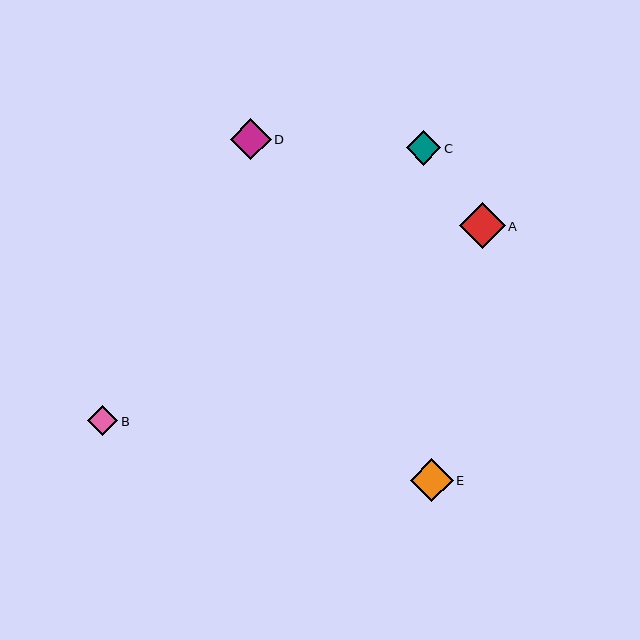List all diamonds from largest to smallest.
From largest to smallest: A, E, D, C, B.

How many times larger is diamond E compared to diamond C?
Diamond E is approximately 1.2 times the size of diamond C.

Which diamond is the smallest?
Diamond B is the smallest with a size of approximately 30 pixels.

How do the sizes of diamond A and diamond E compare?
Diamond A and diamond E are approximately the same size.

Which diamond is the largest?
Diamond A is the largest with a size of approximately 45 pixels.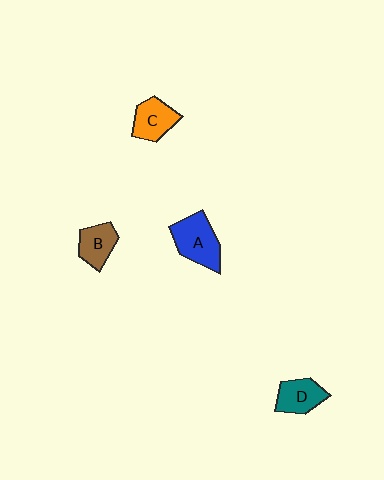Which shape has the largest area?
Shape A (blue).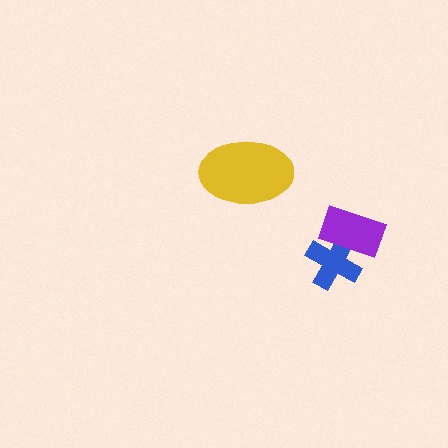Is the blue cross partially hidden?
Yes, it is partially covered by another shape.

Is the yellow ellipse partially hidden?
No, no other shape covers it.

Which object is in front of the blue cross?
The purple rectangle is in front of the blue cross.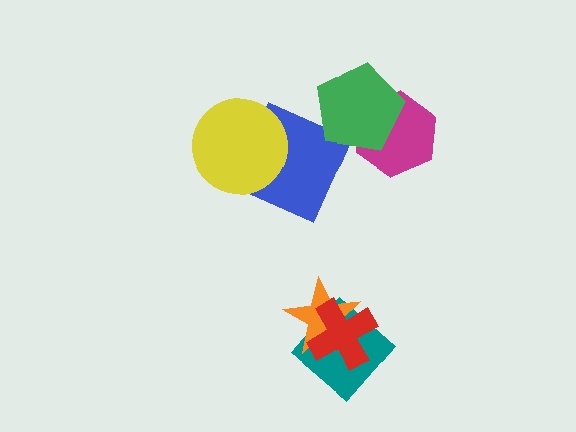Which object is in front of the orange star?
The red cross is in front of the orange star.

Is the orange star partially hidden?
Yes, it is partially covered by another shape.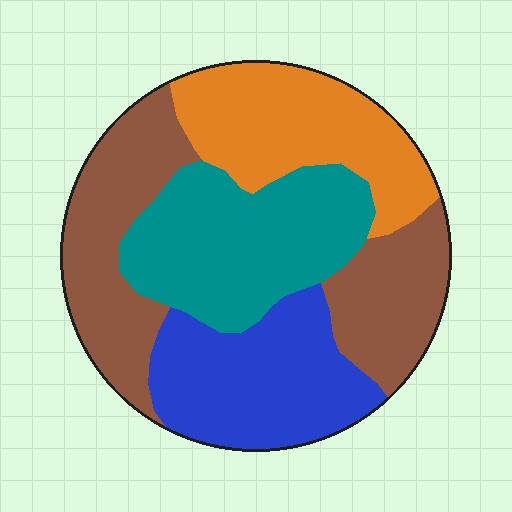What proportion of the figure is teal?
Teal takes up about one quarter (1/4) of the figure.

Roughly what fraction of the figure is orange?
Orange takes up between a sixth and a third of the figure.